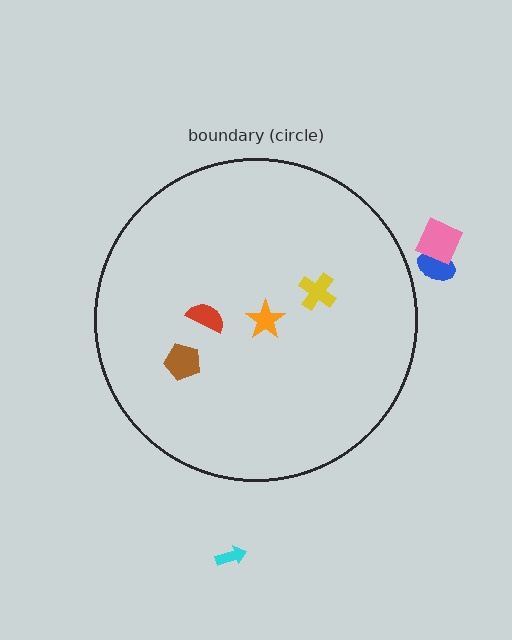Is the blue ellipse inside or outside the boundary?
Outside.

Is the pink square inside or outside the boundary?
Outside.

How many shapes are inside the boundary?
4 inside, 3 outside.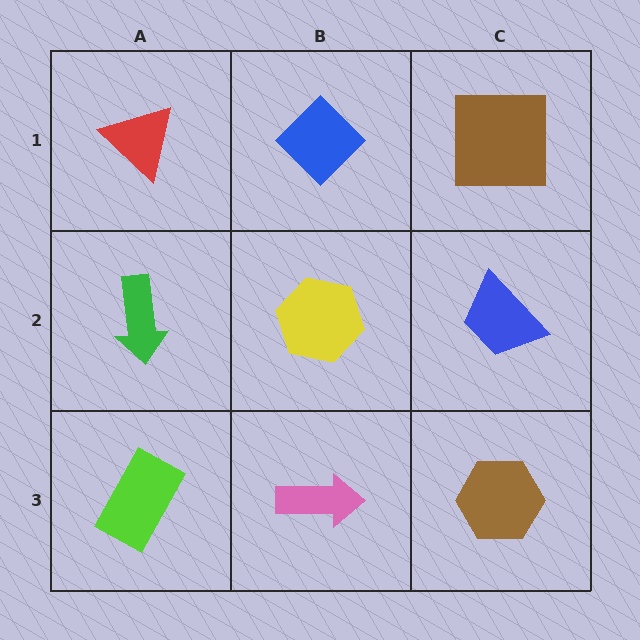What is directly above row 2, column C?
A brown square.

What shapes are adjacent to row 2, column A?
A red triangle (row 1, column A), a lime rectangle (row 3, column A), a yellow hexagon (row 2, column B).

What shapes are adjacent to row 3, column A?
A green arrow (row 2, column A), a pink arrow (row 3, column B).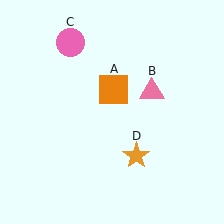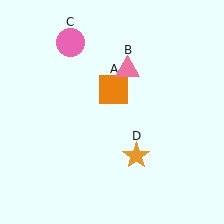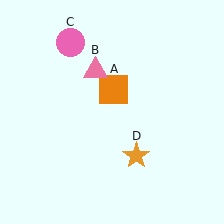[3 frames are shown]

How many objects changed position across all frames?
1 object changed position: pink triangle (object B).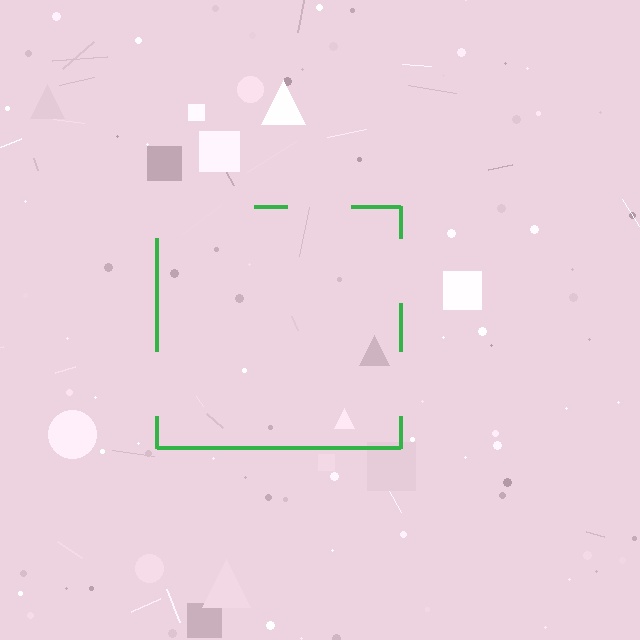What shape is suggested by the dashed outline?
The dashed outline suggests a square.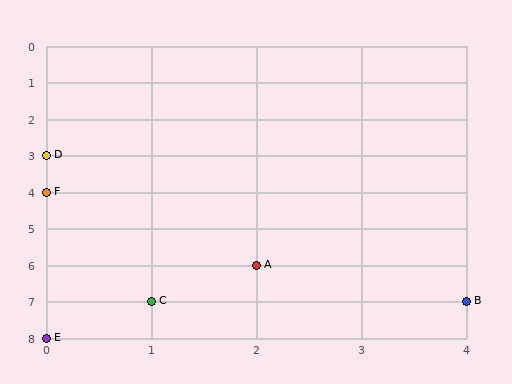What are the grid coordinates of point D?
Point D is at grid coordinates (0, 3).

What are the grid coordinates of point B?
Point B is at grid coordinates (4, 7).